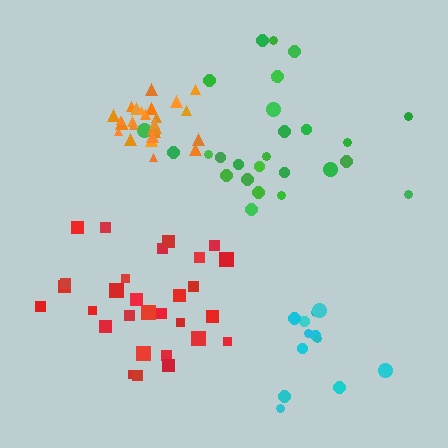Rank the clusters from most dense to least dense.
orange, red, cyan, green.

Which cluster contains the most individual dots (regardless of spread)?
Red (29).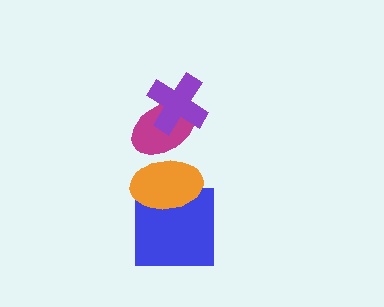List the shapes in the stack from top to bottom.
From top to bottom: the purple cross, the magenta ellipse, the orange ellipse, the blue square.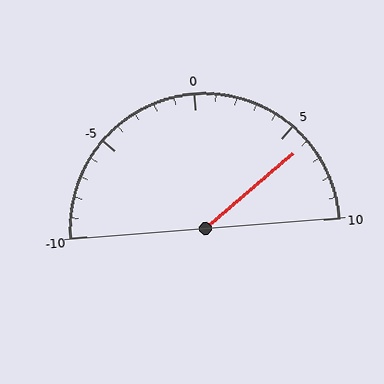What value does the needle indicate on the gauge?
The needle indicates approximately 6.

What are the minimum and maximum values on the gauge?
The gauge ranges from -10 to 10.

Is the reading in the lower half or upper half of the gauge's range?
The reading is in the upper half of the range (-10 to 10).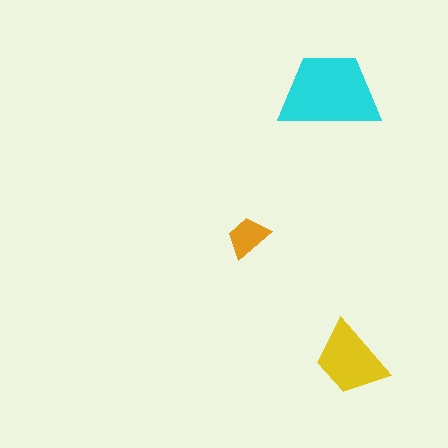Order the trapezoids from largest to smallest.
the cyan one, the yellow one, the orange one.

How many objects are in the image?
There are 3 objects in the image.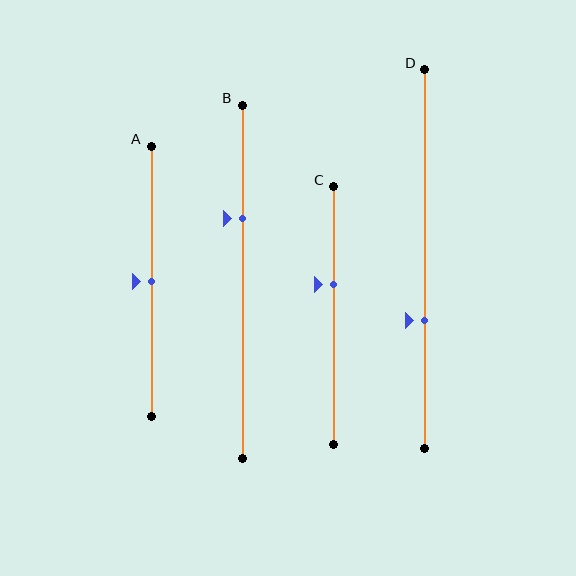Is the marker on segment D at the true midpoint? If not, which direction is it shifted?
No, the marker on segment D is shifted downward by about 16% of the segment length.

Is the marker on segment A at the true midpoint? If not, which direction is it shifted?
Yes, the marker on segment A is at the true midpoint.